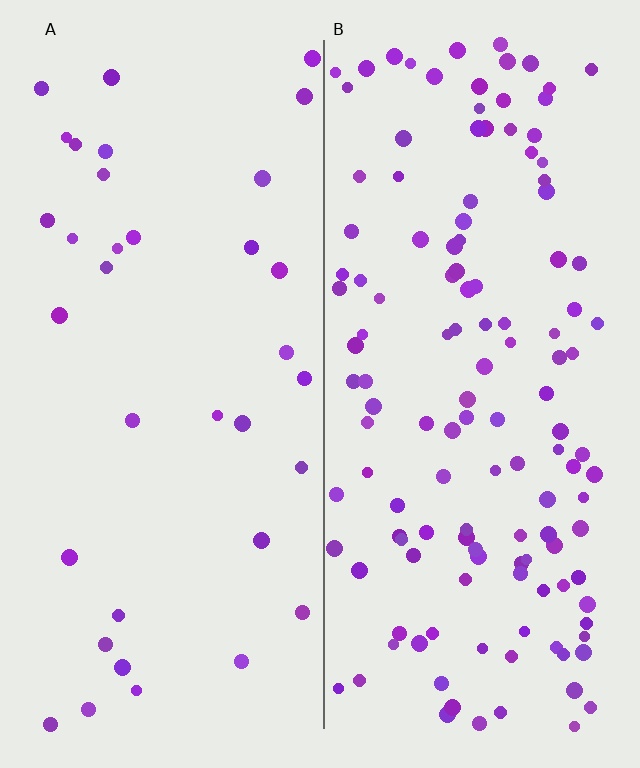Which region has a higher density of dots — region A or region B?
B (the right).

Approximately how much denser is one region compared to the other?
Approximately 3.8× — region B over region A.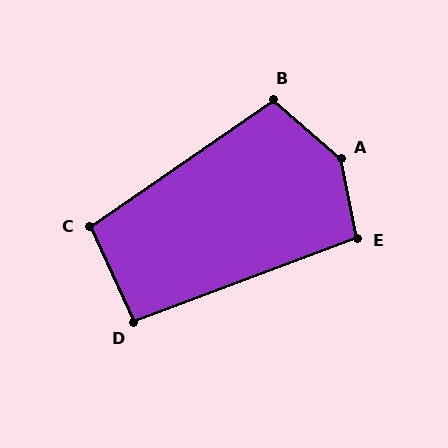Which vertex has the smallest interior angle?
D, at approximately 94 degrees.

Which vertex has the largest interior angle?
A, at approximately 143 degrees.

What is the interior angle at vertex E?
Approximately 99 degrees (obtuse).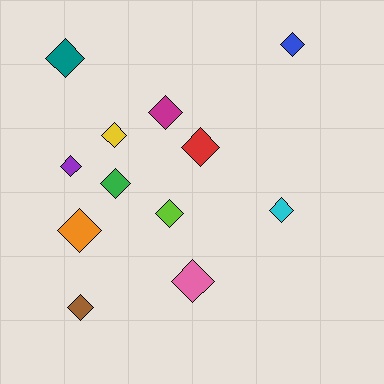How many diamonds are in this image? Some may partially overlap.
There are 12 diamonds.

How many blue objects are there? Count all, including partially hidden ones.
There is 1 blue object.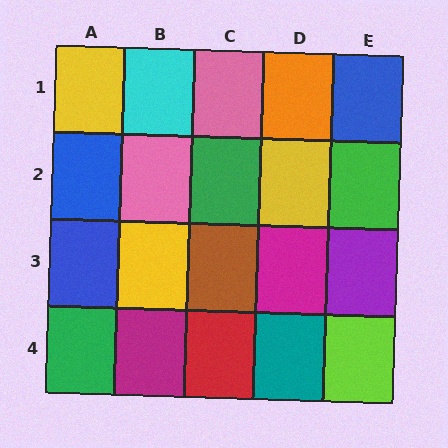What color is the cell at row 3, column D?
Magenta.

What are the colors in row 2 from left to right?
Blue, pink, green, yellow, green.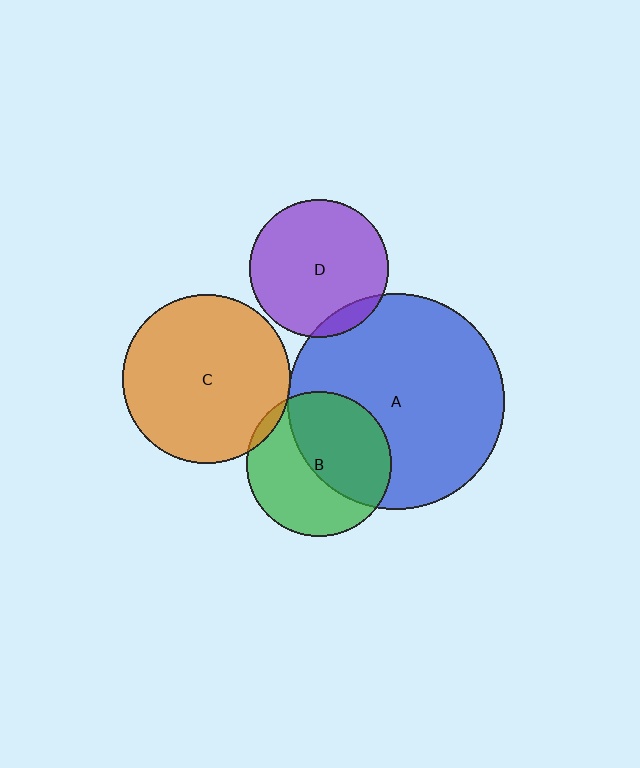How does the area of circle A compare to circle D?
Approximately 2.4 times.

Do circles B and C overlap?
Yes.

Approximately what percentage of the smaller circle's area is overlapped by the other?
Approximately 5%.